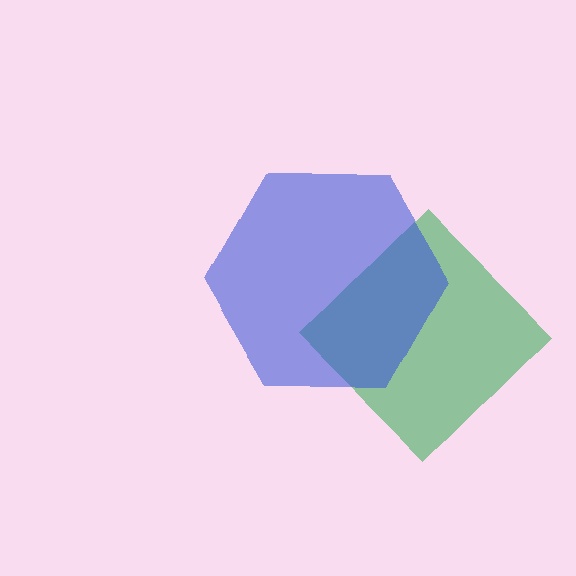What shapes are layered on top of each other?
The layered shapes are: a green diamond, a blue hexagon.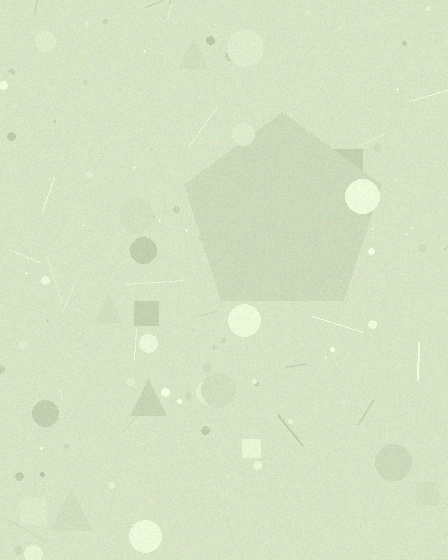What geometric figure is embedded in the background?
A pentagon is embedded in the background.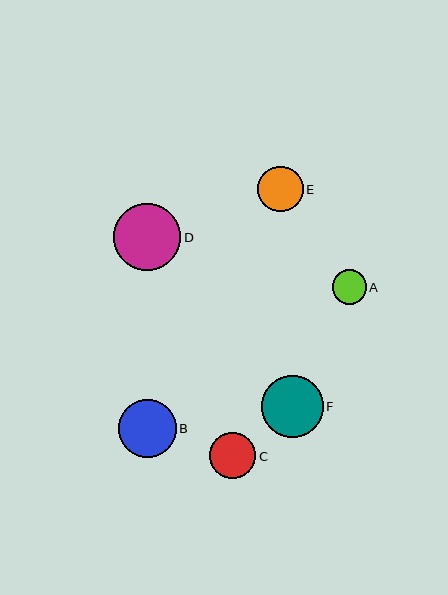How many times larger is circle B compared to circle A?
Circle B is approximately 1.7 times the size of circle A.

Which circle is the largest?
Circle D is the largest with a size of approximately 67 pixels.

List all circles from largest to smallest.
From largest to smallest: D, F, B, C, E, A.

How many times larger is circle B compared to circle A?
Circle B is approximately 1.7 times the size of circle A.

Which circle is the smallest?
Circle A is the smallest with a size of approximately 34 pixels.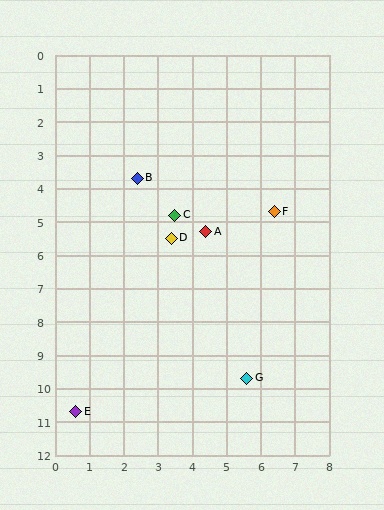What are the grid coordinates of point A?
Point A is at approximately (4.4, 5.3).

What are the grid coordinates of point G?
Point G is at approximately (5.6, 9.7).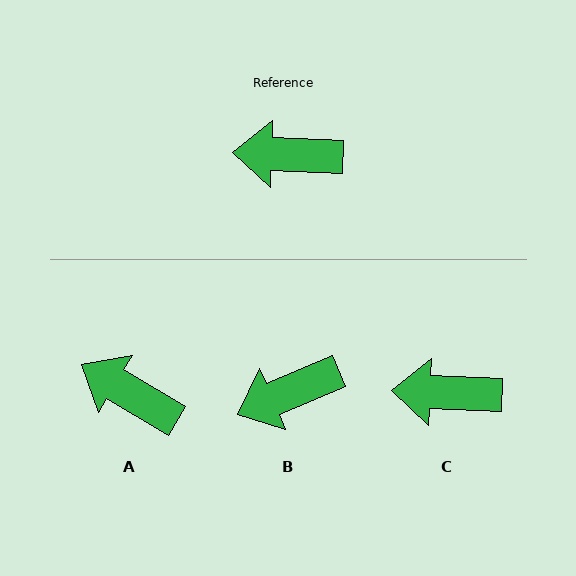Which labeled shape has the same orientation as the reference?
C.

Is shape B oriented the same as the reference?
No, it is off by about 26 degrees.